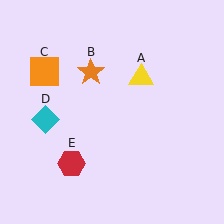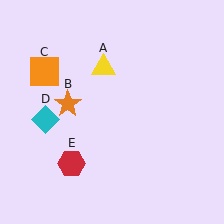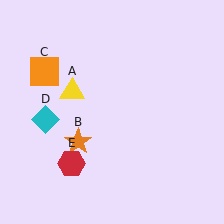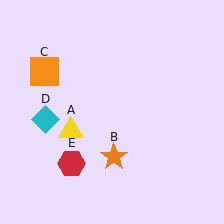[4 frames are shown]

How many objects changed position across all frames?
2 objects changed position: yellow triangle (object A), orange star (object B).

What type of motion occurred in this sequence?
The yellow triangle (object A), orange star (object B) rotated counterclockwise around the center of the scene.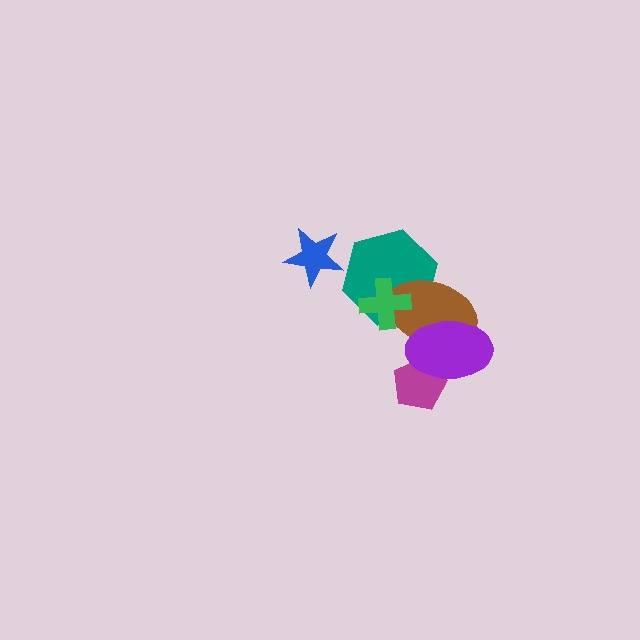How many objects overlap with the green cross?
2 objects overlap with the green cross.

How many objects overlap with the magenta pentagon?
1 object overlaps with the magenta pentagon.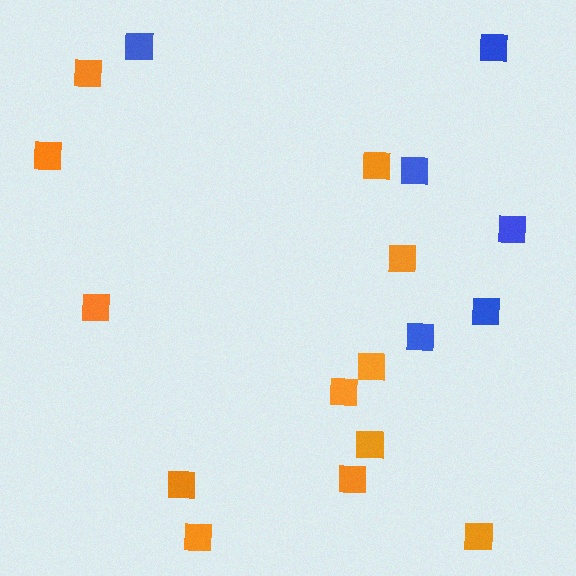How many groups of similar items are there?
There are 2 groups: one group of blue squares (6) and one group of orange squares (12).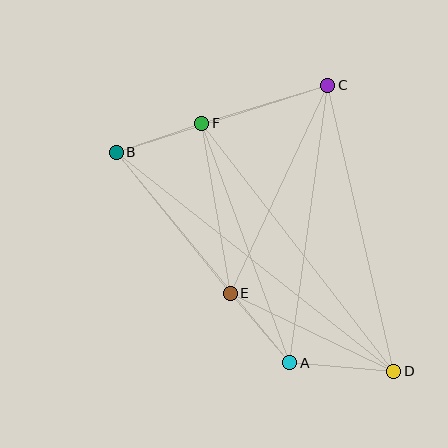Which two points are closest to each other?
Points B and F are closest to each other.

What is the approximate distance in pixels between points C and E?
The distance between C and E is approximately 230 pixels.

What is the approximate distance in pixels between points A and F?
The distance between A and F is approximately 255 pixels.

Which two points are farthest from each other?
Points B and D are farthest from each other.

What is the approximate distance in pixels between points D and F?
The distance between D and F is approximately 314 pixels.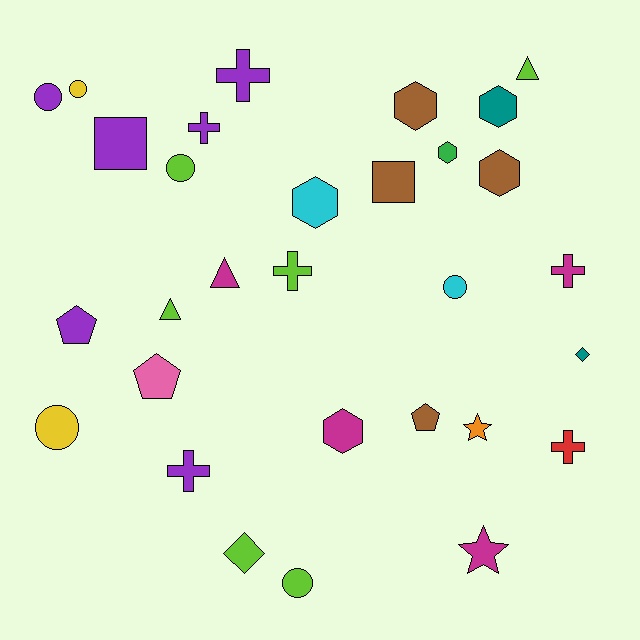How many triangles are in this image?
There are 3 triangles.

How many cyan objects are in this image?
There are 2 cyan objects.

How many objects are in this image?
There are 30 objects.